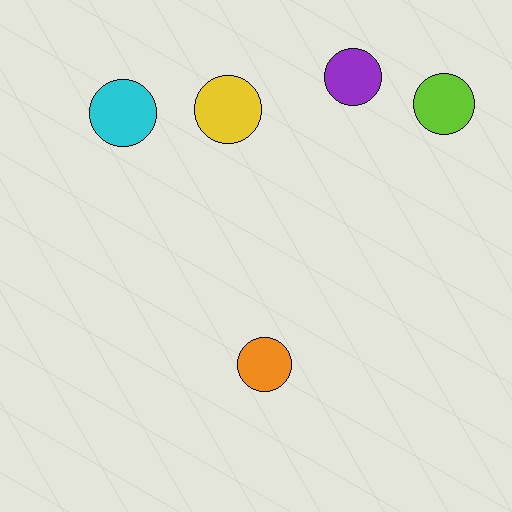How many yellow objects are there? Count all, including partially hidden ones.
There is 1 yellow object.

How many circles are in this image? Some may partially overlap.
There are 5 circles.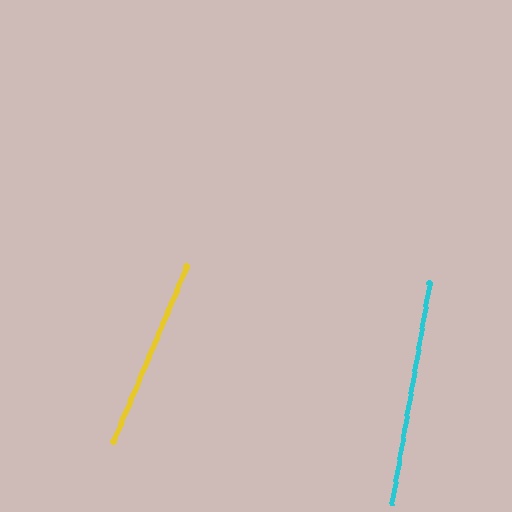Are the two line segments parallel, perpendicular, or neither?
Neither parallel nor perpendicular — they differ by about 13°.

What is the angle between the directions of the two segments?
Approximately 13 degrees.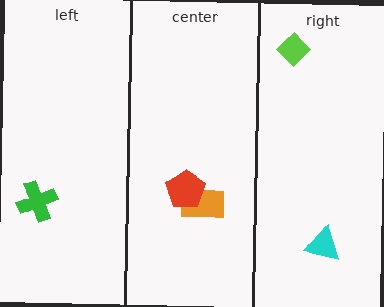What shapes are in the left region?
The green cross.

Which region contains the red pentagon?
The center region.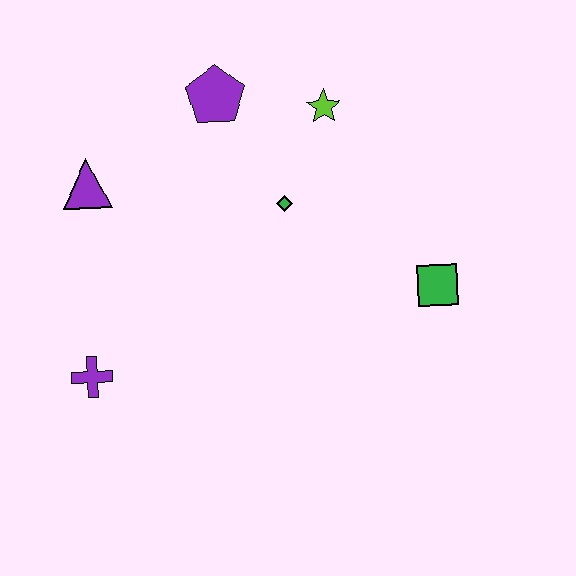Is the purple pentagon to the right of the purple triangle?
Yes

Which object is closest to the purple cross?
The purple triangle is closest to the purple cross.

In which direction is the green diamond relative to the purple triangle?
The green diamond is to the right of the purple triangle.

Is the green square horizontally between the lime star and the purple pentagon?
No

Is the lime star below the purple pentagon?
Yes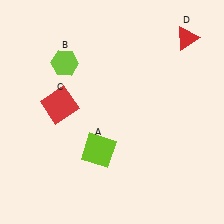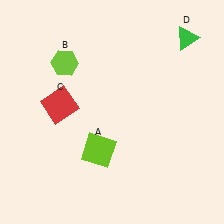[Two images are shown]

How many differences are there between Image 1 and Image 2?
There is 1 difference between the two images.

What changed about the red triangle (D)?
In Image 1, D is red. In Image 2, it changed to green.